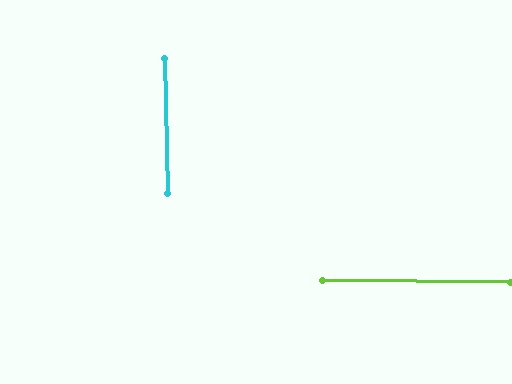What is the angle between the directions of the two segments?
Approximately 88 degrees.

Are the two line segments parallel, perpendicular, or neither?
Perpendicular — they meet at approximately 88°.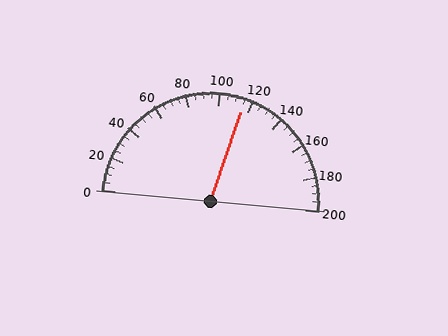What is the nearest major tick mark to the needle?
The nearest major tick mark is 120.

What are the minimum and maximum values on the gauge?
The gauge ranges from 0 to 200.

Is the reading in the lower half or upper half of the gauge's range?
The reading is in the upper half of the range (0 to 200).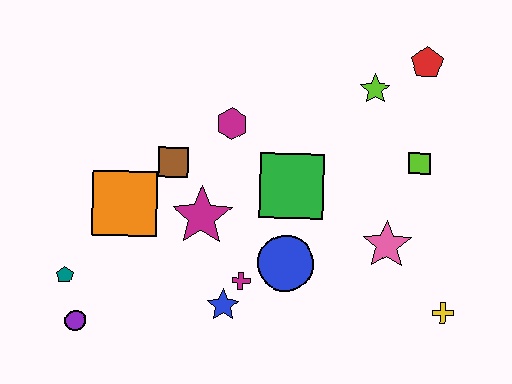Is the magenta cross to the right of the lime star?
No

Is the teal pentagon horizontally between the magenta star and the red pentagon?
No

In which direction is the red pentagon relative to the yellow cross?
The red pentagon is above the yellow cross.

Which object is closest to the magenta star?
The brown square is closest to the magenta star.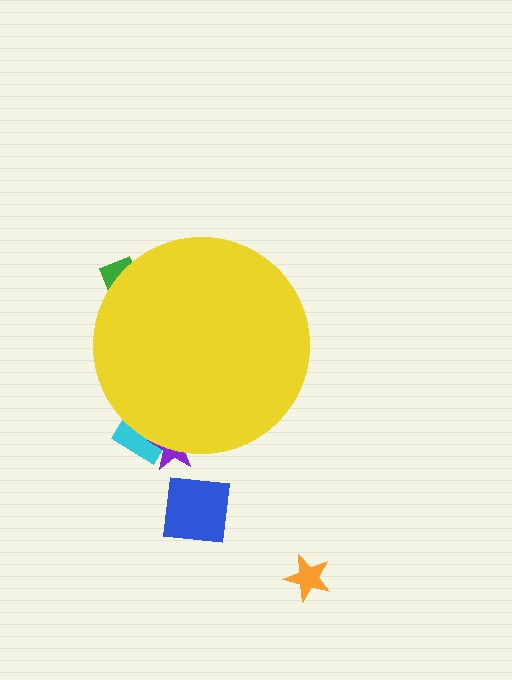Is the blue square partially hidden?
No, the blue square is fully visible.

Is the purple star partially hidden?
Yes, the purple star is partially hidden behind the yellow circle.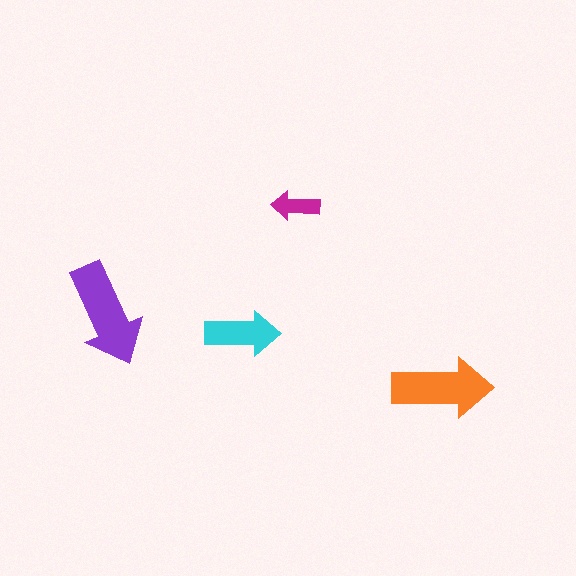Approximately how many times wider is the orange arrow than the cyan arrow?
About 1.5 times wider.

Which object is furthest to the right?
The orange arrow is rightmost.